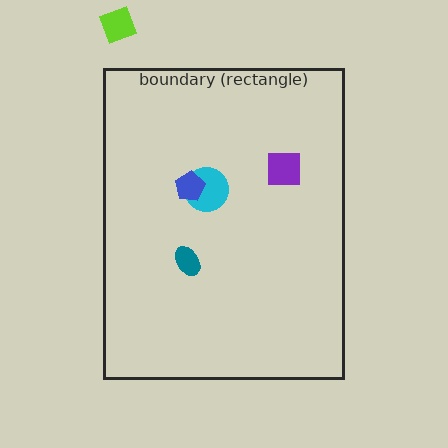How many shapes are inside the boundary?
4 inside, 1 outside.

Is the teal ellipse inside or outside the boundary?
Inside.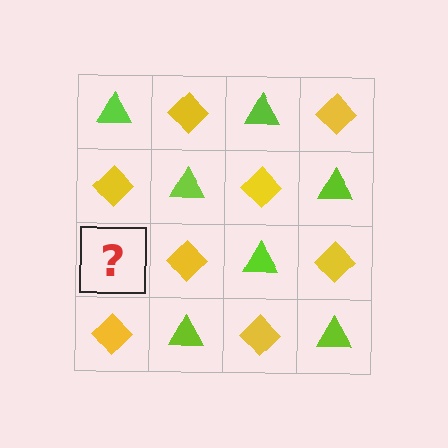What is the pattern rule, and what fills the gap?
The rule is that it alternates lime triangle and yellow diamond in a checkerboard pattern. The gap should be filled with a lime triangle.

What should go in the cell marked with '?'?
The missing cell should contain a lime triangle.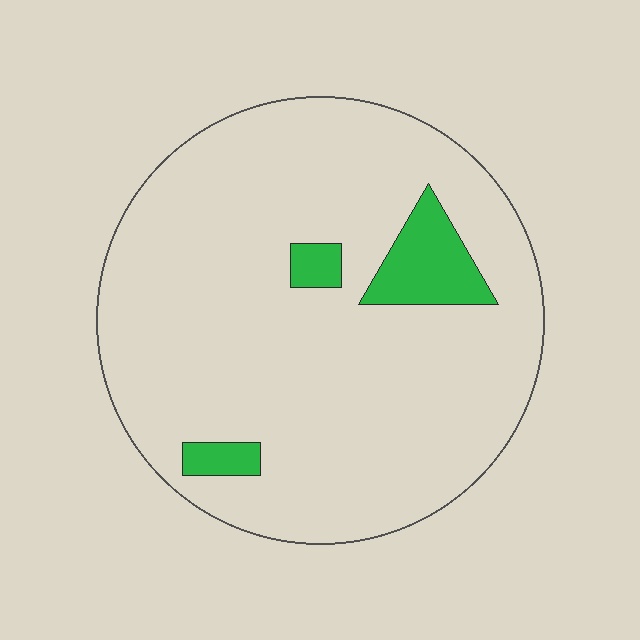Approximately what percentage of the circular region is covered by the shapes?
Approximately 10%.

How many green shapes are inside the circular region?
3.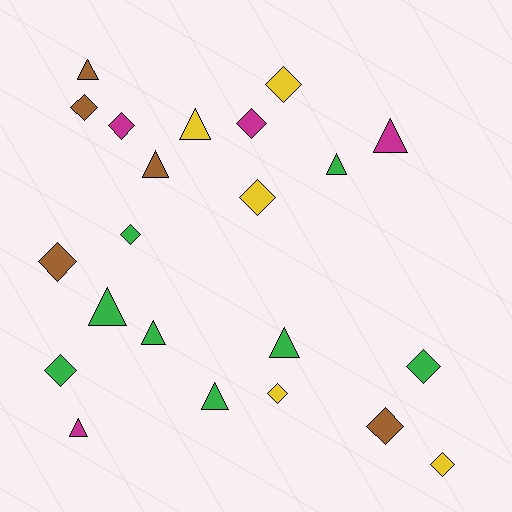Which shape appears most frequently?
Diamond, with 12 objects.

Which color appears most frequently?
Green, with 8 objects.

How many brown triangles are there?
There are 2 brown triangles.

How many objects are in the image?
There are 22 objects.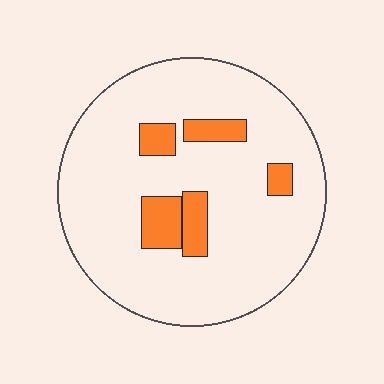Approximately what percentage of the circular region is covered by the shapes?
Approximately 15%.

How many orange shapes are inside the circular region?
5.